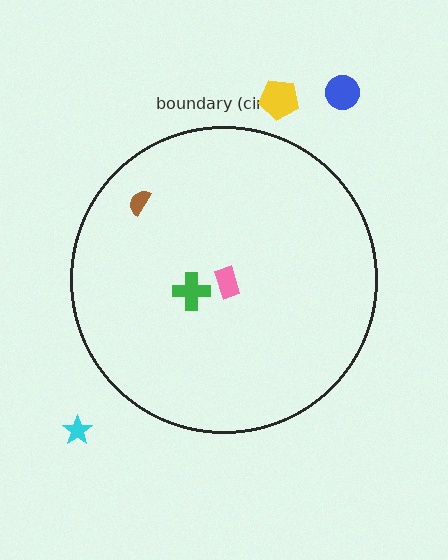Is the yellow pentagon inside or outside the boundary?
Outside.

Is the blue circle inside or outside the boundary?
Outside.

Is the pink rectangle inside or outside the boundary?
Inside.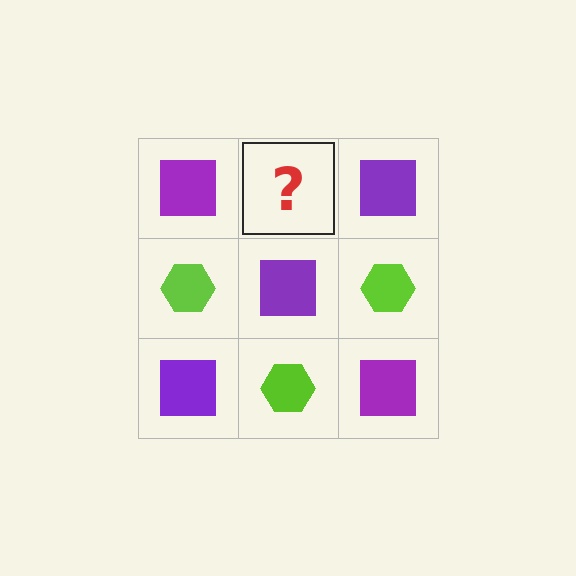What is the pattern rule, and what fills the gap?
The rule is that it alternates purple square and lime hexagon in a checkerboard pattern. The gap should be filled with a lime hexagon.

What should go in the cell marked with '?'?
The missing cell should contain a lime hexagon.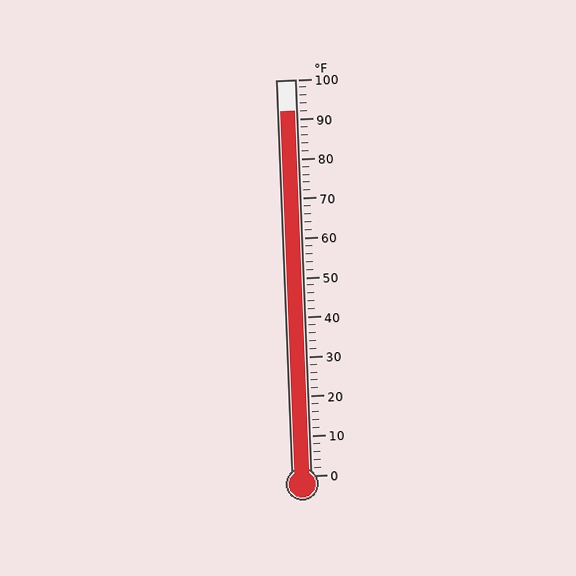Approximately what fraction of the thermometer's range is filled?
The thermometer is filled to approximately 90% of its range.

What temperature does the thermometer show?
The thermometer shows approximately 92°F.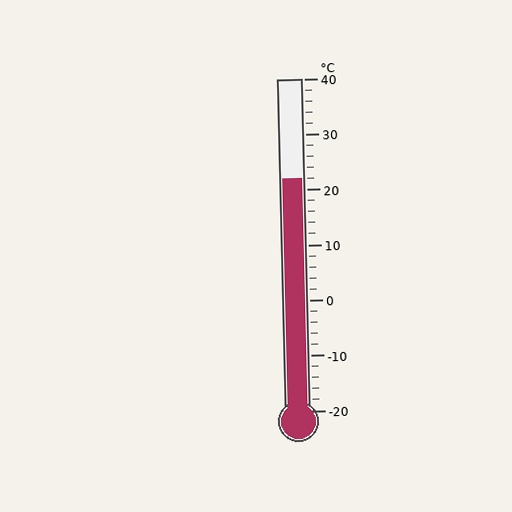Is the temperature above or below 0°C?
The temperature is above 0°C.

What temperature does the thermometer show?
The thermometer shows approximately 22°C.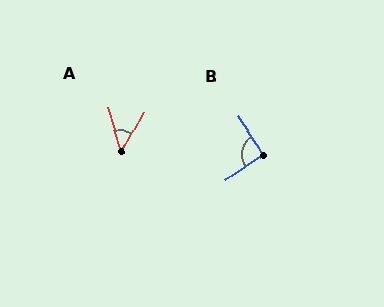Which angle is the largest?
B, at approximately 91 degrees.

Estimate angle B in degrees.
Approximately 91 degrees.